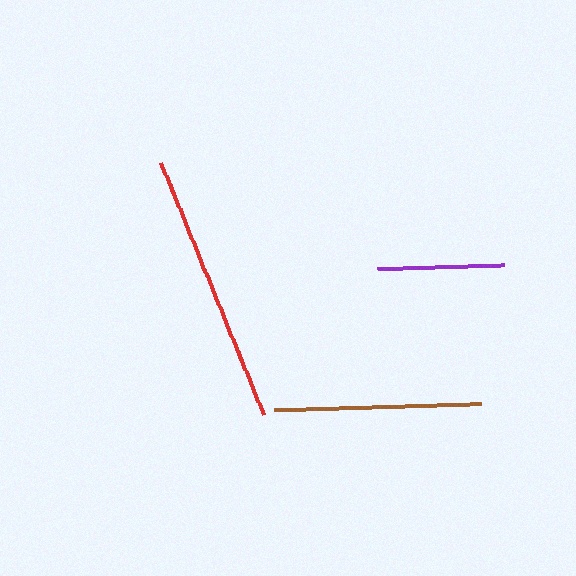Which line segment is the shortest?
The purple line is the shortest at approximately 127 pixels.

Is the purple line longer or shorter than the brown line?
The brown line is longer than the purple line.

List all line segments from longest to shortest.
From longest to shortest: red, brown, purple.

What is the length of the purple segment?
The purple segment is approximately 127 pixels long.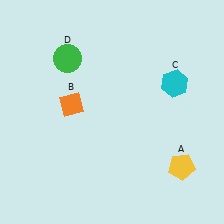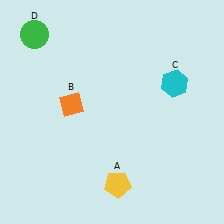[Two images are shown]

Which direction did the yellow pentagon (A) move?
The yellow pentagon (A) moved left.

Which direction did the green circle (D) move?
The green circle (D) moved left.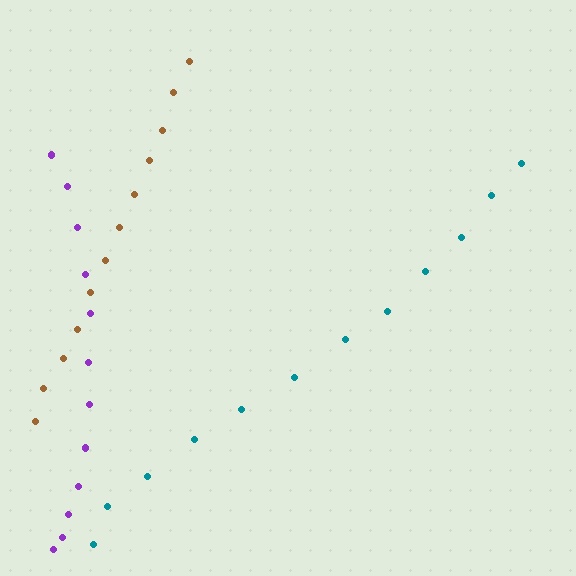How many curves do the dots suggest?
There are 3 distinct paths.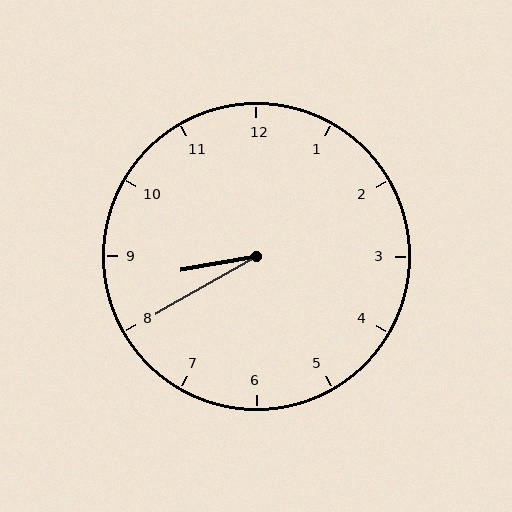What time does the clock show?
8:40.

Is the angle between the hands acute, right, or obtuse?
It is acute.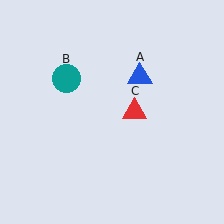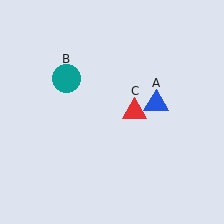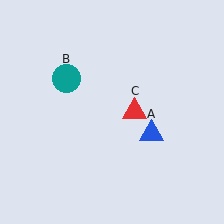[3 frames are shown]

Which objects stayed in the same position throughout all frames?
Teal circle (object B) and red triangle (object C) remained stationary.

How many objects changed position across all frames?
1 object changed position: blue triangle (object A).